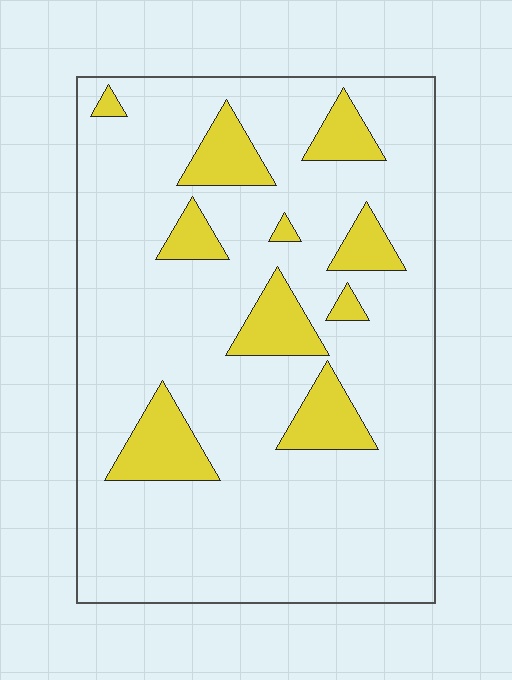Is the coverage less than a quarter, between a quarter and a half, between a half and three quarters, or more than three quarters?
Less than a quarter.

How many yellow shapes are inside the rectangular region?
10.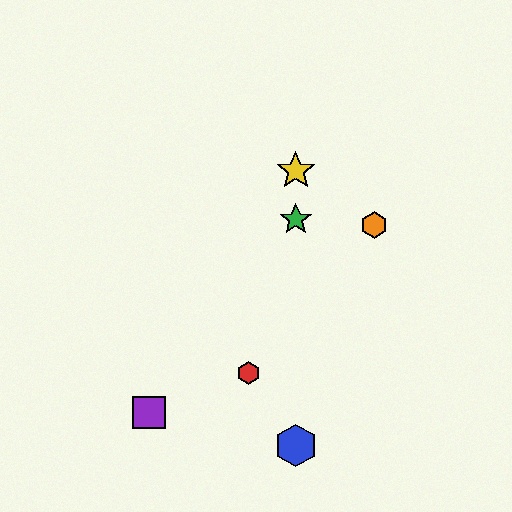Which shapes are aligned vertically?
The blue hexagon, the green star, the yellow star are aligned vertically.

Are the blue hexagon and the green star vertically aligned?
Yes, both are at x≈296.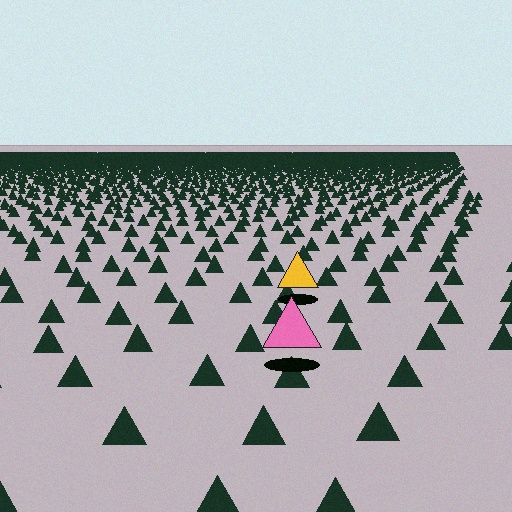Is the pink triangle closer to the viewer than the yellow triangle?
Yes. The pink triangle is closer — you can tell from the texture gradient: the ground texture is coarser near it.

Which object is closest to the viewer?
The pink triangle is closest. The texture marks near it are larger and more spread out.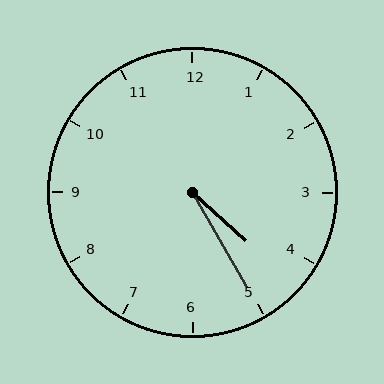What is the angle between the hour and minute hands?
Approximately 18 degrees.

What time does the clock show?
4:25.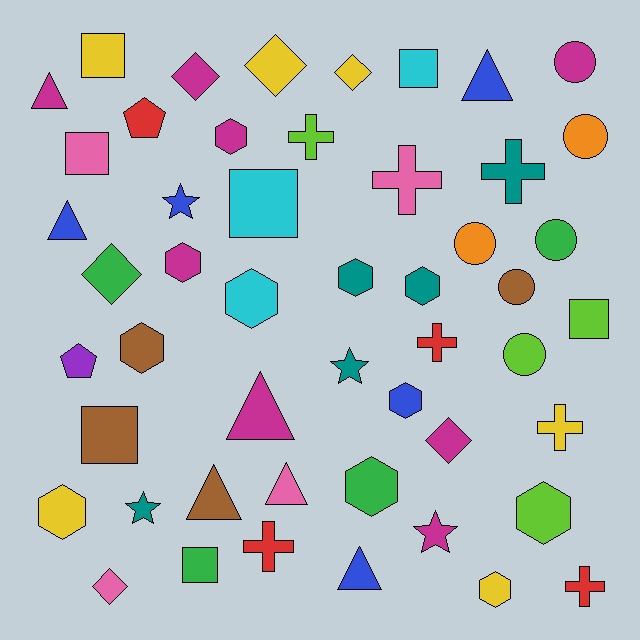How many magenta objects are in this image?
There are 8 magenta objects.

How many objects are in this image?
There are 50 objects.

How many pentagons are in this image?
There are 2 pentagons.